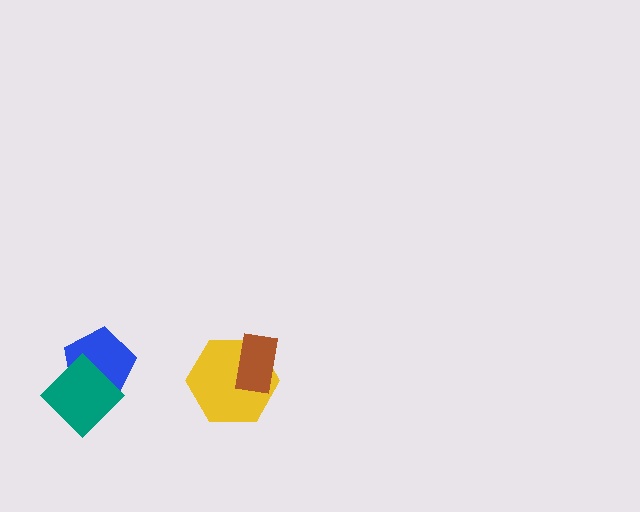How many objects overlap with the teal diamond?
1 object overlaps with the teal diamond.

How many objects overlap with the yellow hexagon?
1 object overlaps with the yellow hexagon.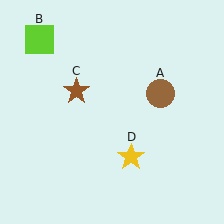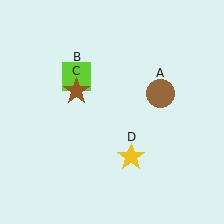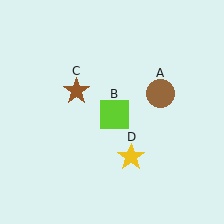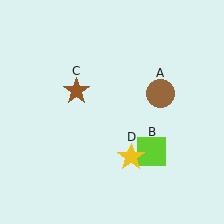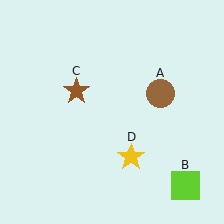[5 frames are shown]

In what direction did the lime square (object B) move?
The lime square (object B) moved down and to the right.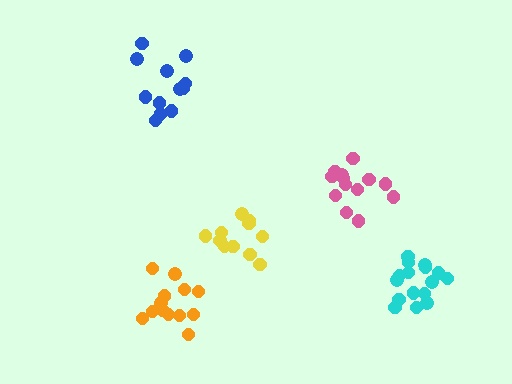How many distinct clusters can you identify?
There are 5 distinct clusters.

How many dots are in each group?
Group 1: 12 dots, Group 2: 13 dots, Group 3: 16 dots, Group 4: 11 dots, Group 5: 13 dots (65 total).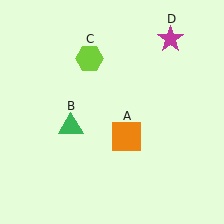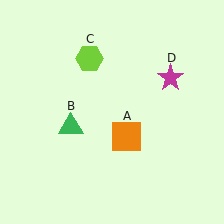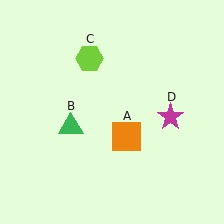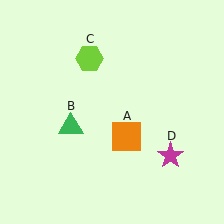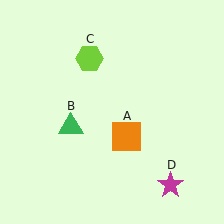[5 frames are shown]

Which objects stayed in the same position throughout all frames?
Orange square (object A) and green triangle (object B) and lime hexagon (object C) remained stationary.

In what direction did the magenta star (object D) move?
The magenta star (object D) moved down.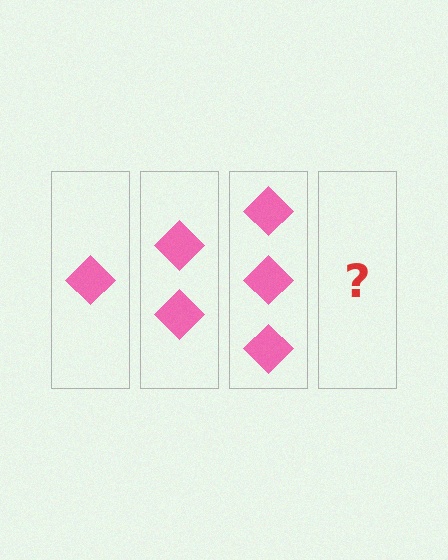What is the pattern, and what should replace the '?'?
The pattern is that each step adds one more diamond. The '?' should be 4 diamonds.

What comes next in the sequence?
The next element should be 4 diamonds.